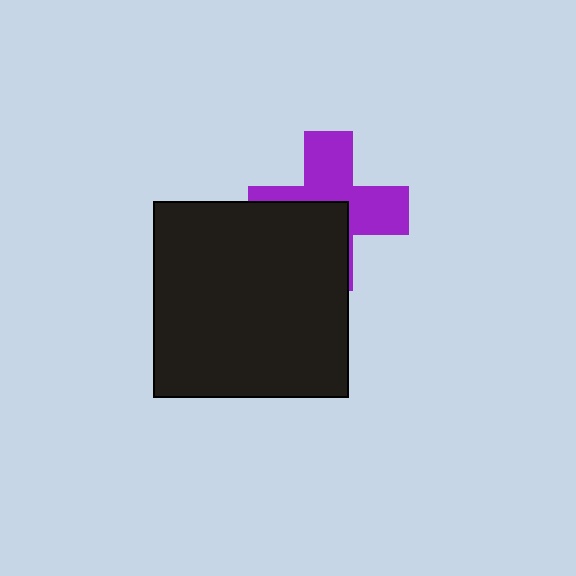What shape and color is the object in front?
The object in front is a black square.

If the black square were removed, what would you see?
You would see the complete purple cross.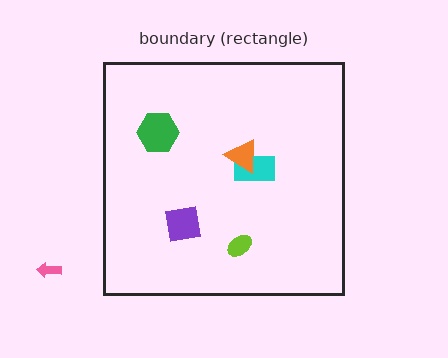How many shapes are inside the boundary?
5 inside, 1 outside.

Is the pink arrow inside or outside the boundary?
Outside.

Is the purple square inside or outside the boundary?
Inside.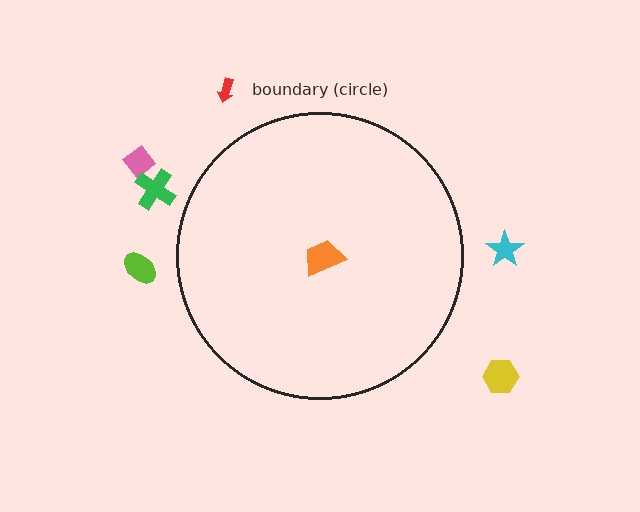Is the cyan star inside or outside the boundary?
Outside.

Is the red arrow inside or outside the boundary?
Outside.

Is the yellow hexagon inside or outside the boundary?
Outside.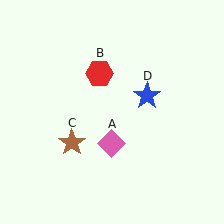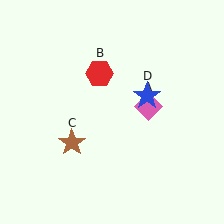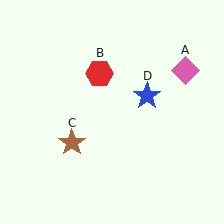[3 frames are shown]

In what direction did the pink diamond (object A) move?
The pink diamond (object A) moved up and to the right.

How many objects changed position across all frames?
1 object changed position: pink diamond (object A).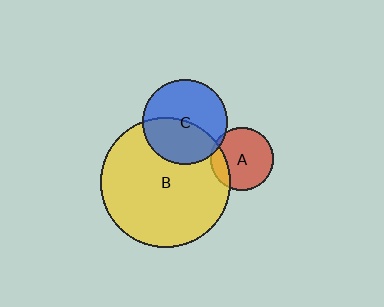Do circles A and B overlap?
Yes.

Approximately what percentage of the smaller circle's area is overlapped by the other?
Approximately 20%.